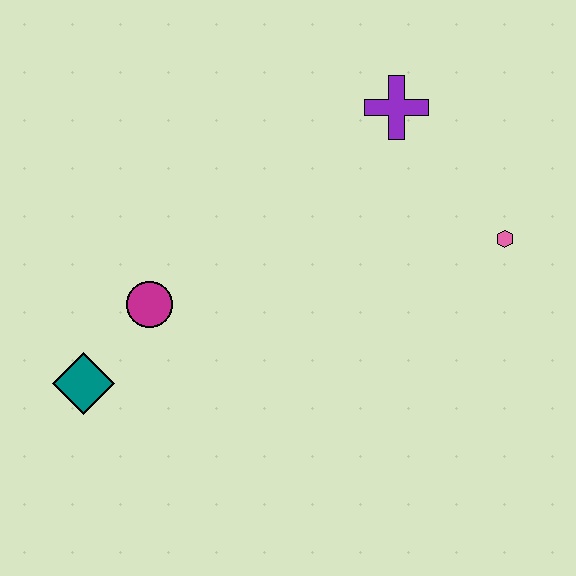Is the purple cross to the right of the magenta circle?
Yes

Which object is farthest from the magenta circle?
The pink hexagon is farthest from the magenta circle.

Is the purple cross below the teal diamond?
No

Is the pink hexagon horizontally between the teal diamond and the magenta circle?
No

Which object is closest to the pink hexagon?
The purple cross is closest to the pink hexagon.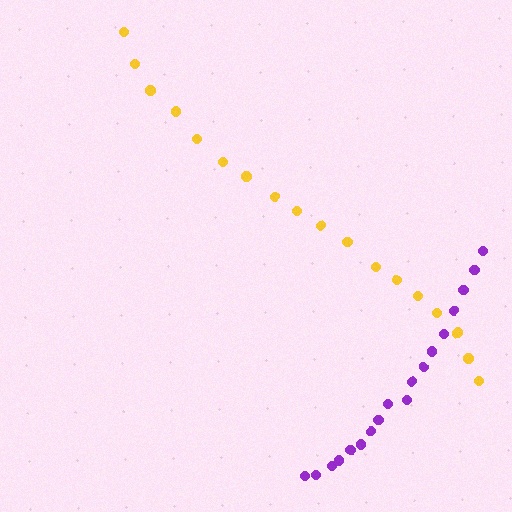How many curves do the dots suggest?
There are 2 distinct paths.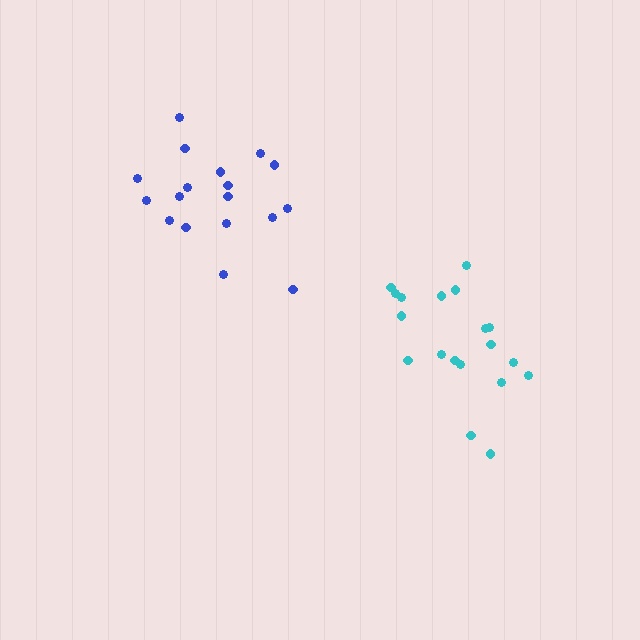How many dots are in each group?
Group 1: 18 dots, Group 2: 19 dots (37 total).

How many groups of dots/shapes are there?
There are 2 groups.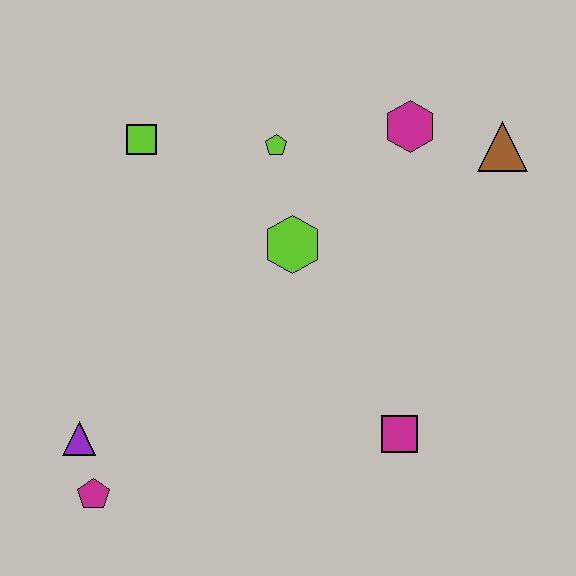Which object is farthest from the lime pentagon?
The magenta pentagon is farthest from the lime pentagon.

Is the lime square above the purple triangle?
Yes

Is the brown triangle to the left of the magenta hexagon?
No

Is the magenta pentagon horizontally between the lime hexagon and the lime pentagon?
No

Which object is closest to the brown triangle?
The magenta hexagon is closest to the brown triangle.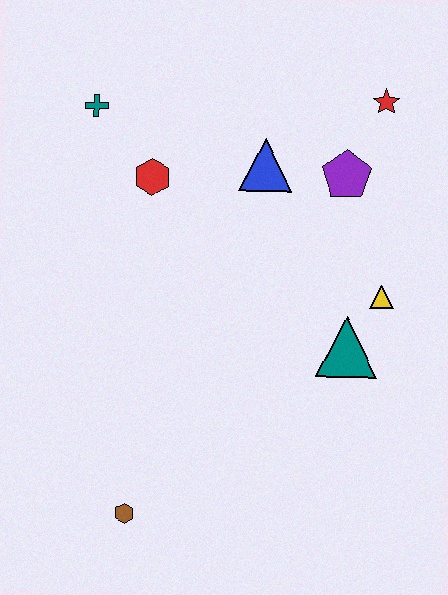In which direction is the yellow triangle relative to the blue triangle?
The yellow triangle is below the blue triangle.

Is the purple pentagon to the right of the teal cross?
Yes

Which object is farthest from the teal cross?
The brown hexagon is farthest from the teal cross.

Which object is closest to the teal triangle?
The yellow triangle is closest to the teal triangle.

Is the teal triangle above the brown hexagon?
Yes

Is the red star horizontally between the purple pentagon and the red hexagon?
No